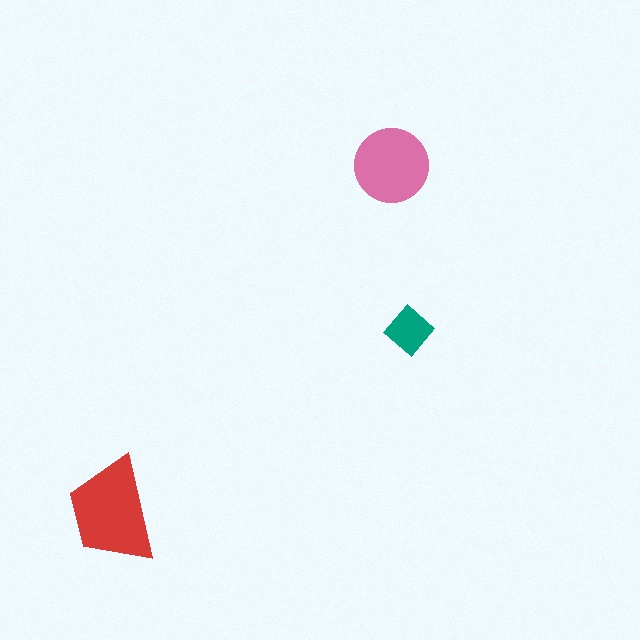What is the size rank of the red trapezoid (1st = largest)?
1st.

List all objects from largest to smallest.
The red trapezoid, the pink circle, the teal diamond.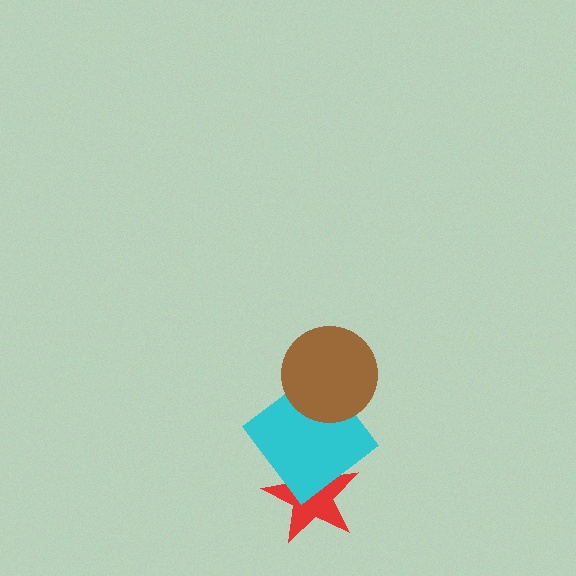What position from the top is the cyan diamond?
The cyan diamond is 2nd from the top.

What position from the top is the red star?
The red star is 3rd from the top.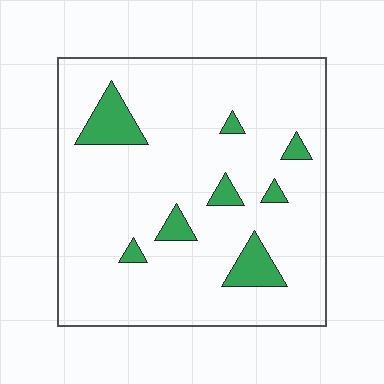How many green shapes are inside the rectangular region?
8.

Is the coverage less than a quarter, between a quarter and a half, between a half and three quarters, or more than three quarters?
Less than a quarter.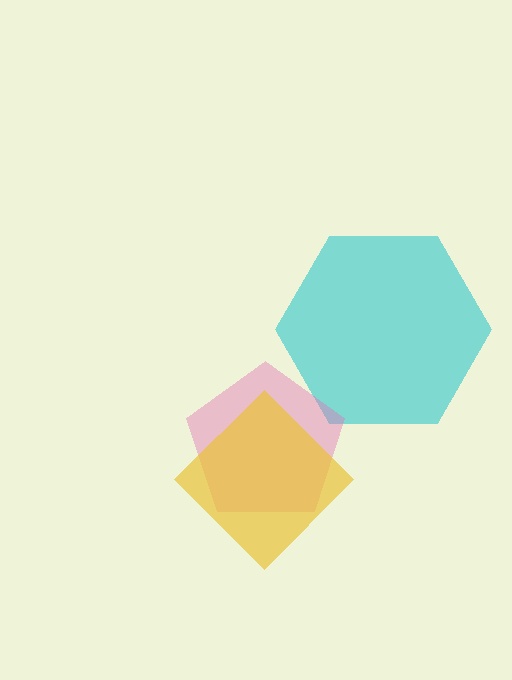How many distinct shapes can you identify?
There are 3 distinct shapes: a cyan hexagon, a pink pentagon, a yellow diamond.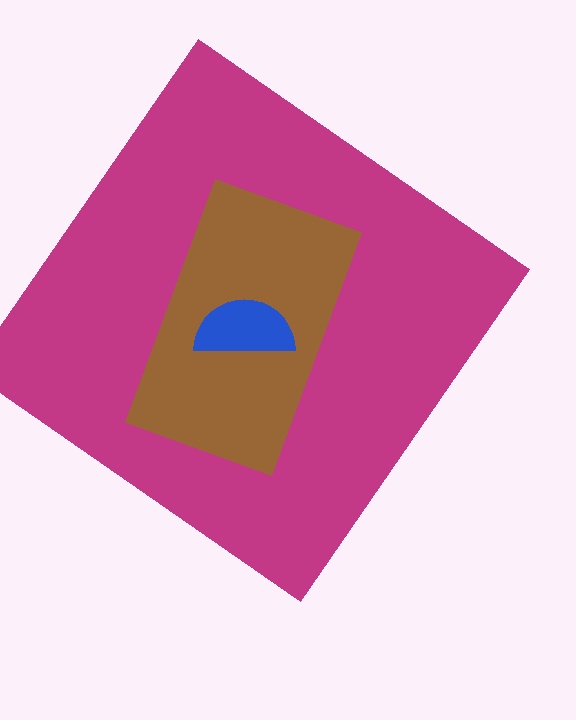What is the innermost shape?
The blue semicircle.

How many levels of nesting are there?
3.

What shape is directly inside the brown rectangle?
The blue semicircle.